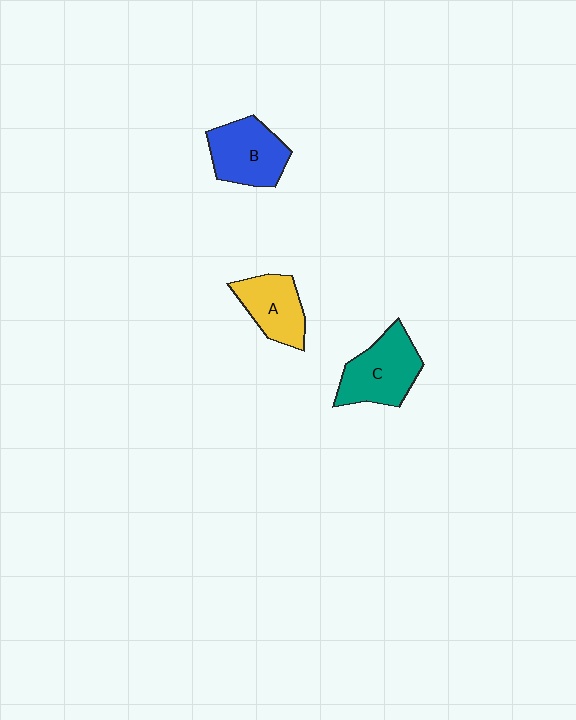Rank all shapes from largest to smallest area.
From largest to smallest: C (teal), B (blue), A (yellow).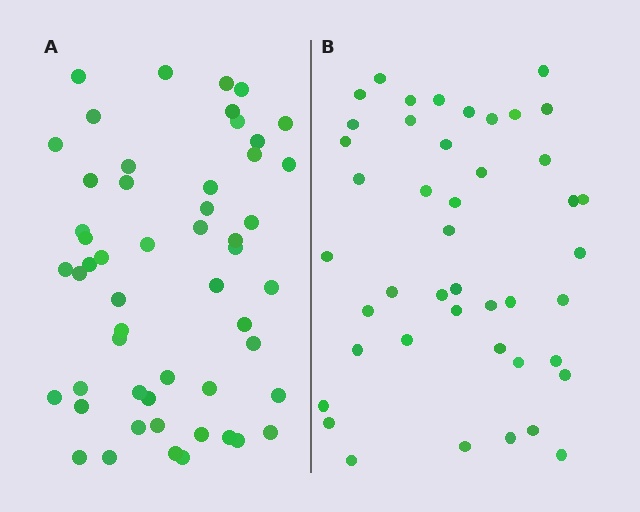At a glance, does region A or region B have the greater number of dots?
Region A (the left region) has more dots.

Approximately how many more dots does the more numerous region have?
Region A has roughly 8 or so more dots than region B.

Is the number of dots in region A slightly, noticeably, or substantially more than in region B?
Region A has only slightly more — the two regions are fairly close. The ratio is roughly 1.2 to 1.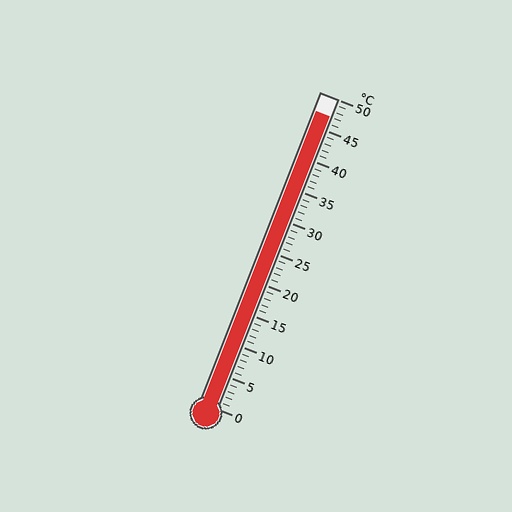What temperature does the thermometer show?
The thermometer shows approximately 47°C.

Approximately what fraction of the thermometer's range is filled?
The thermometer is filled to approximately 95% of its range.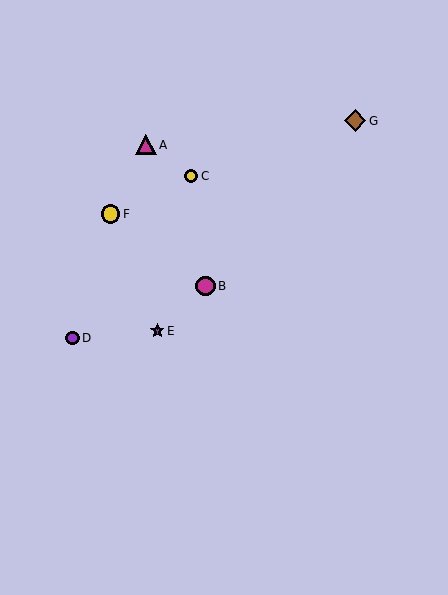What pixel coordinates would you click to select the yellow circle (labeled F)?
Click at (110, 214) to select the yellow circle F.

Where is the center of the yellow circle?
The center of the yellow circle is at (110, 214).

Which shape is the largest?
The brown diamond (labeled G) is the largest.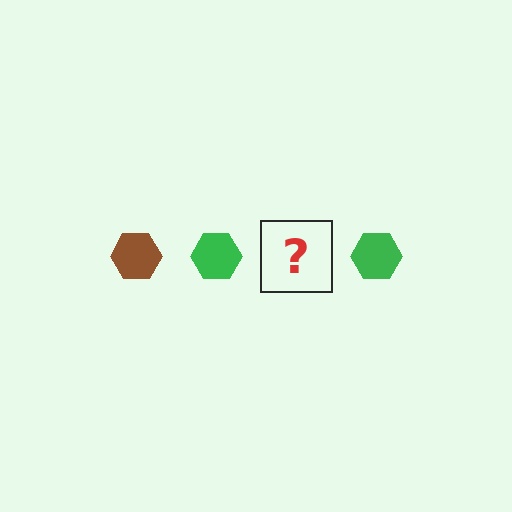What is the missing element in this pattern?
The missing element is a brown hexagon.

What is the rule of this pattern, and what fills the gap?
The rule is that the pattern cycles through brown, green hexagons. The gap should be filled with a brown hexagon.